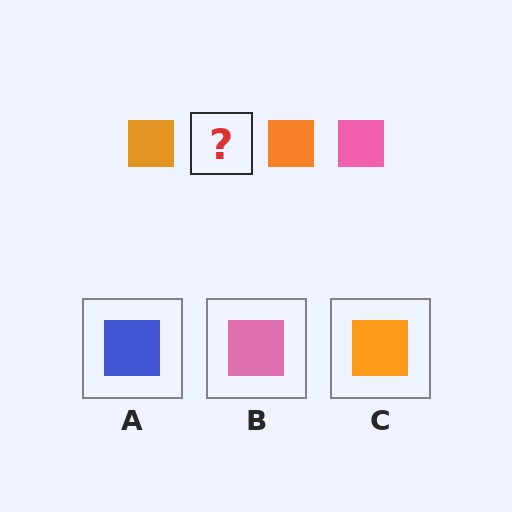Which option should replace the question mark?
Option B.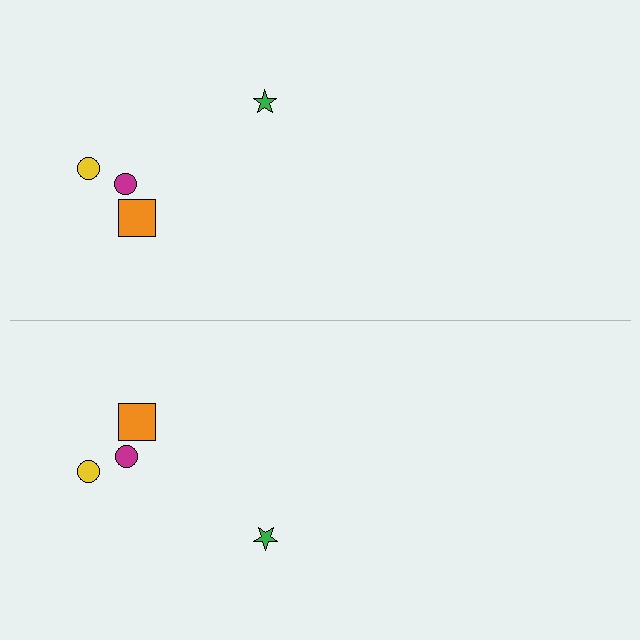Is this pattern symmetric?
Yes, this pattern has bilateral (reflection) symmetry.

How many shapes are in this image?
There are 8 shapes in this image.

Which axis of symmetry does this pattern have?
The pattern has a horizontal axis of symmetry running through the center of the image.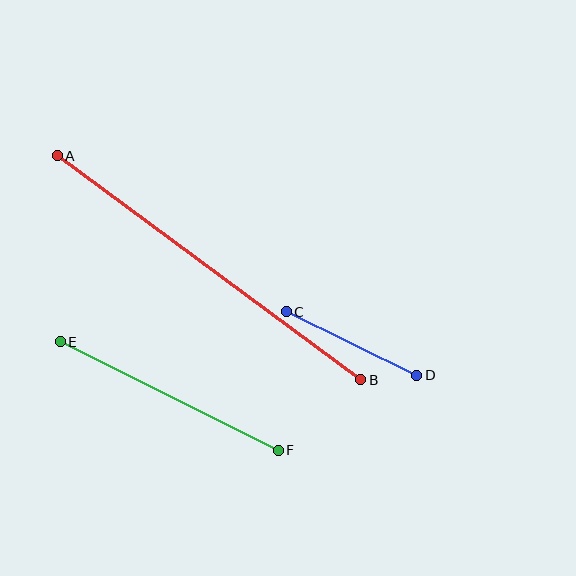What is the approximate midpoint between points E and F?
The midpoint is at approximately (169, 396) pixels.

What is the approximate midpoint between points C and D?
The midpoint is at approximately (351, 344) pixels.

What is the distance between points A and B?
The distance is approximately 377 pixels.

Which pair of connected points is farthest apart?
Points A and B are farthest apart.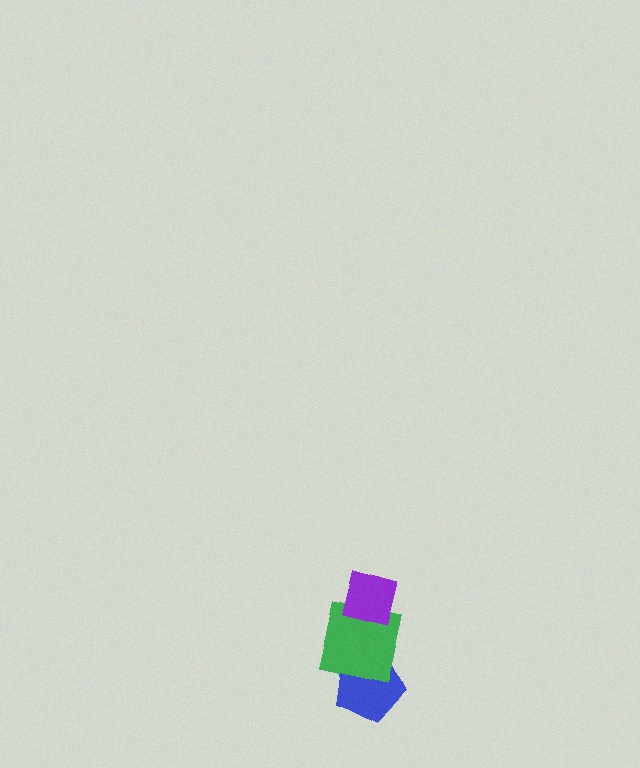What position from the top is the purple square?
The purple square is 1st from the top.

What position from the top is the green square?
The green square is 2nd from the top.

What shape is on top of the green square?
The purple square is on top of the green square.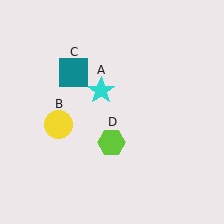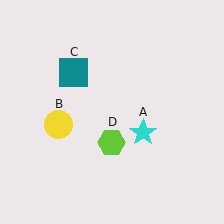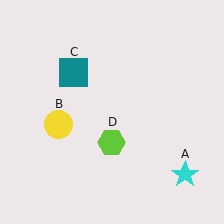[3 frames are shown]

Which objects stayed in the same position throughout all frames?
Yellow circle (object B) and teal square (object C) and lime hexagon (object D) remained stationary.